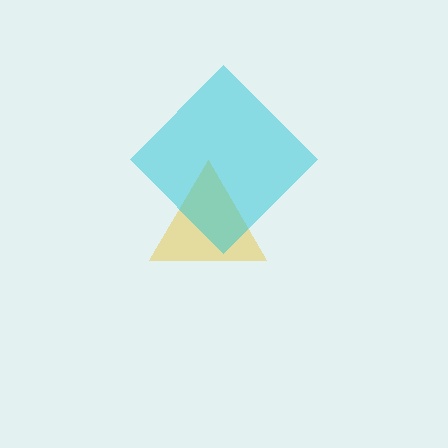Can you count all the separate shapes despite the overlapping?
Yes, there are 2 separate shapes.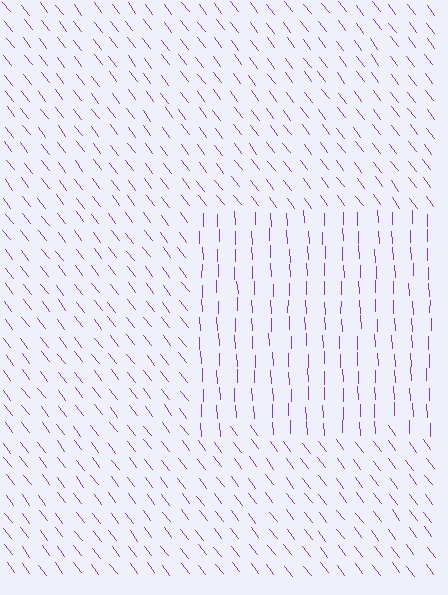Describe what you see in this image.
The image is filled with small purple line segments. A rectangle region in the image has lines oriented differently from the surrounding lines, creating a visible texture boundary.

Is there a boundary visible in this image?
Yes, there is a texture boundary formed by a change in line orientation.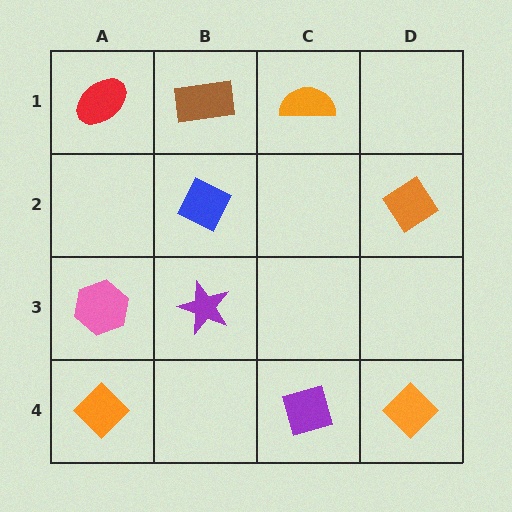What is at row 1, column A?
A red ellipse.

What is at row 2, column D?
An orange diamond.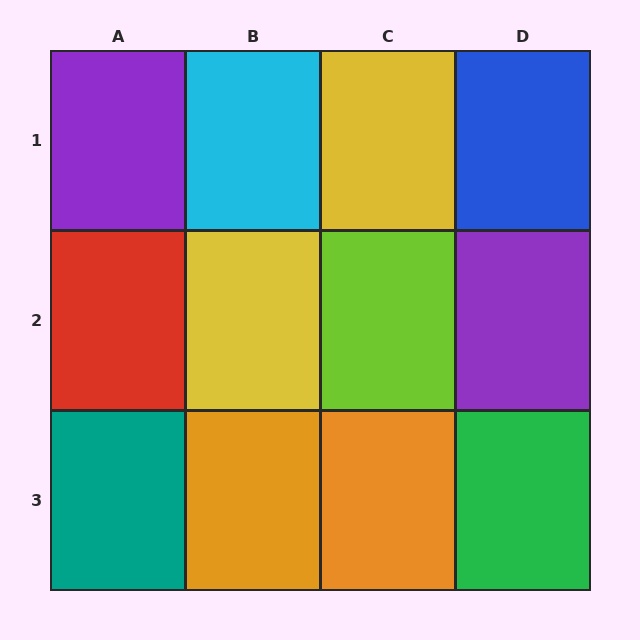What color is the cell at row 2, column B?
Yellow.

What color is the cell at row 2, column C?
Lime.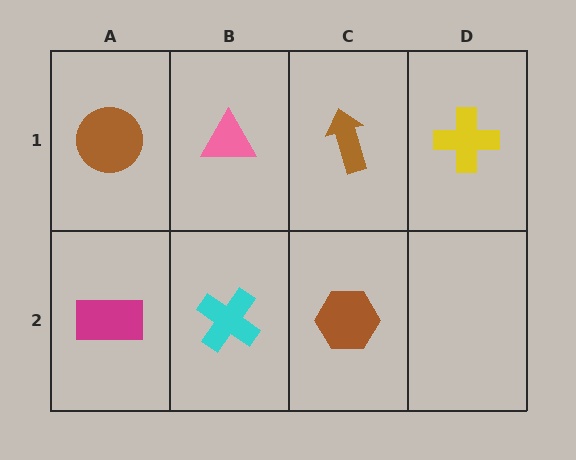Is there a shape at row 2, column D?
No, that cell is empty.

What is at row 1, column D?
A yellow cross.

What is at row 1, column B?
A pink triangle.